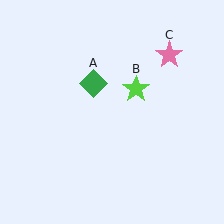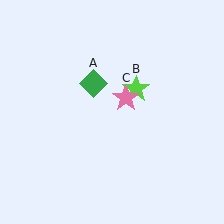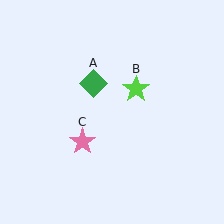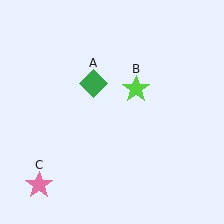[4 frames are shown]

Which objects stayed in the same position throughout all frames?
Green diamond (object A) and lime star (object B) remained stationary.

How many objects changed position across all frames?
1 object changed position: pink star (object C).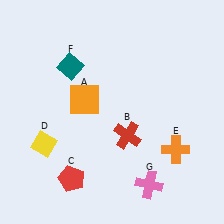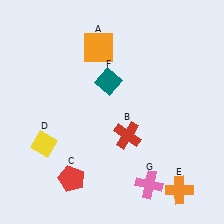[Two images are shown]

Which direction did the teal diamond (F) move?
The teal diamond (F) moved right.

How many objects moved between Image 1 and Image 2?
3 objects moved between the two images.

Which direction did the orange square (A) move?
The orange square (A) moved up.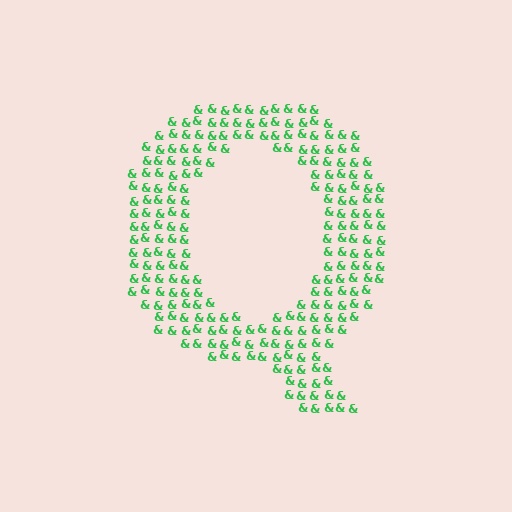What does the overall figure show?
The overall figure shows the letter Q.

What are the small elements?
The small elements are ampersands.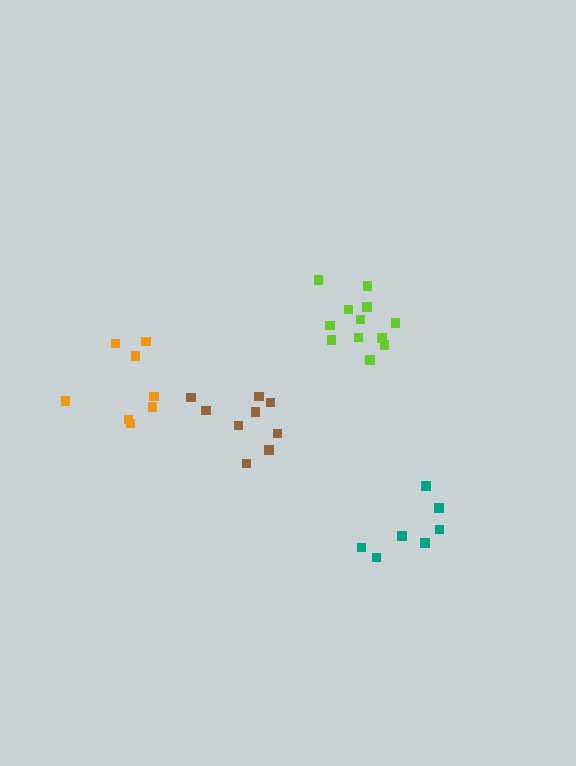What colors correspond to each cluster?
The clusters are colored: brown, teal, lime, orange.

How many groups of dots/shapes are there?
There are 4 groups.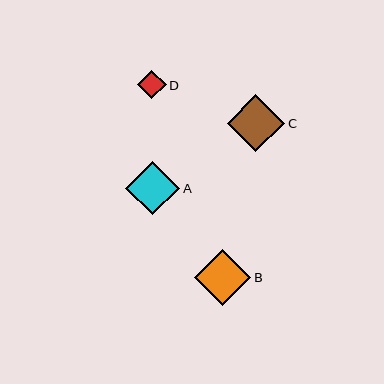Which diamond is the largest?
Diamond C is the largest with a size of approximately 58 pixels.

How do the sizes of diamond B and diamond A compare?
Diamond B and diamond A are approximately the same size.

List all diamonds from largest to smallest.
From largest to smallest: C, B, A, D.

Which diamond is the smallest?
Diamond D is the smallest with a size of approximately 28 pixels.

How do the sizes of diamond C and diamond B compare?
Diamond C and diamond B are approximately the same size.